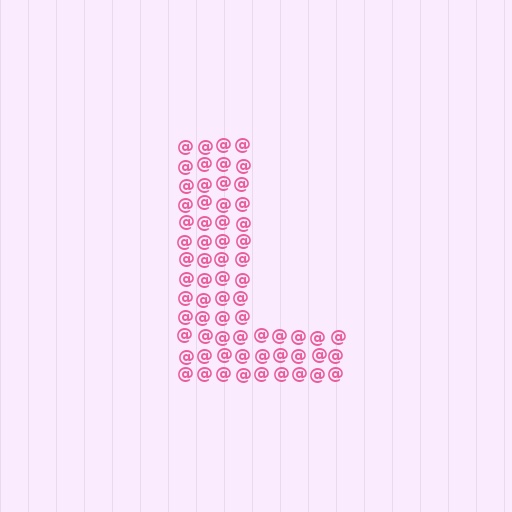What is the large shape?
The large shape is the letter L.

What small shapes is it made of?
It is made of small at signs.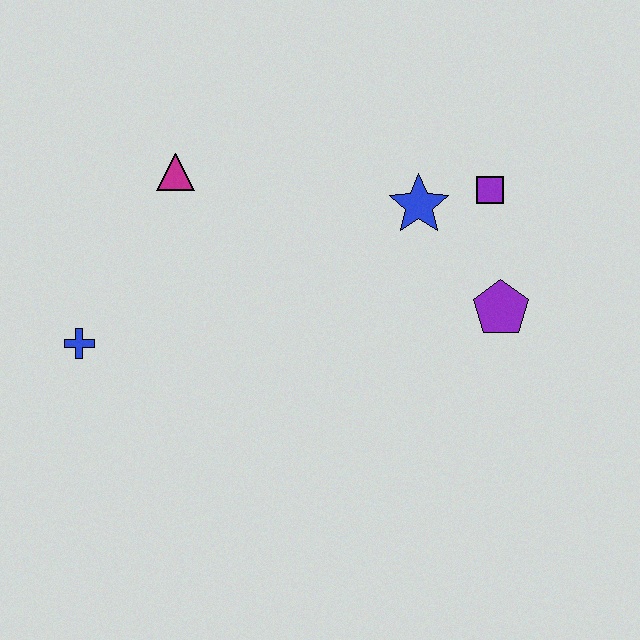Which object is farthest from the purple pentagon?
The blue cross is farthest from the purple pentagon.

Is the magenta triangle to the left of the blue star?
Yes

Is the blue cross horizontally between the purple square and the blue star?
No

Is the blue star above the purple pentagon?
Yes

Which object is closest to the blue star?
The purple square is closest to the blue star.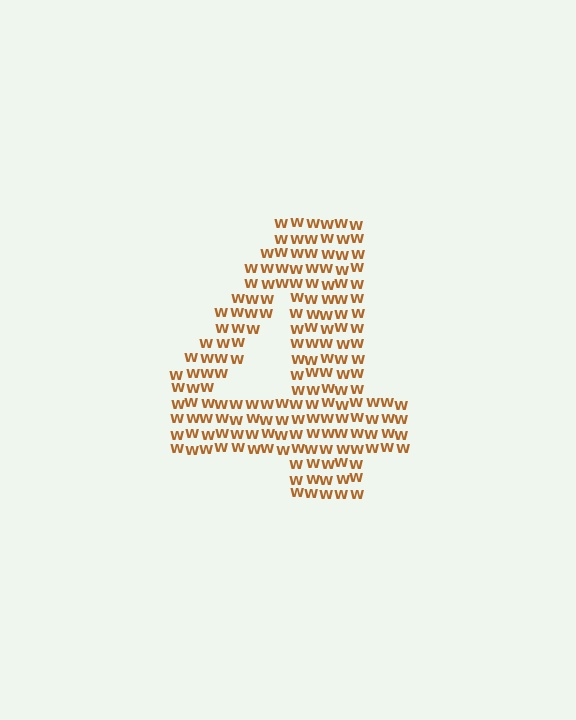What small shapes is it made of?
It is made of small letter W's.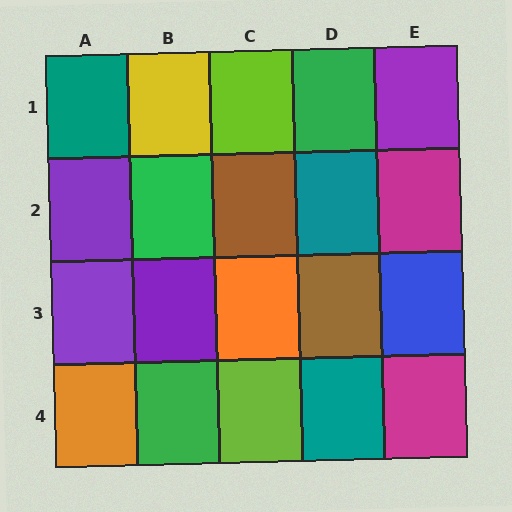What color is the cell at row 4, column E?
Magenta.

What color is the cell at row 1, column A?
Teal.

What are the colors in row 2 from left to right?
Purple, green, brown, teal, magenta.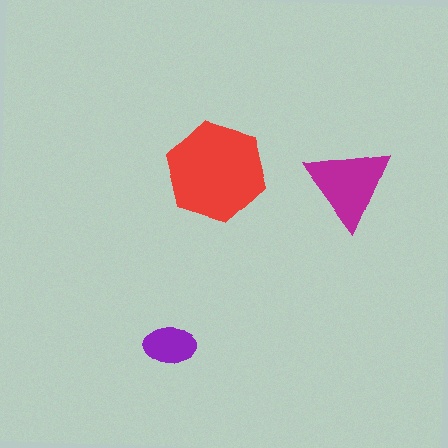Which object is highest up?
The red hexagon is topmost.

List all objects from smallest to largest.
The purple ellipse, the magenta triangle, the red hexagon.